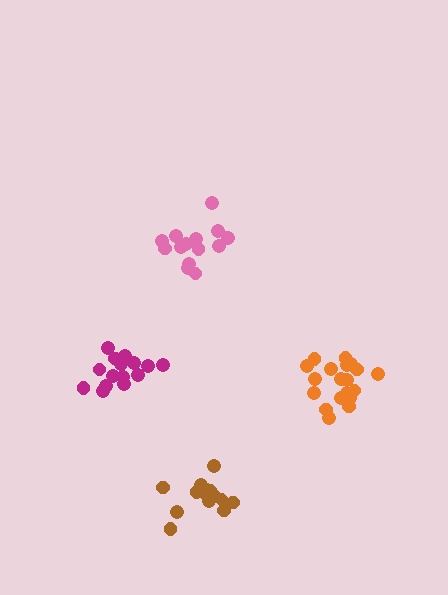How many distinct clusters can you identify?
There are 4 distinct clusters.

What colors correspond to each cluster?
The clusters are colored: pink, brown, orange, magenta.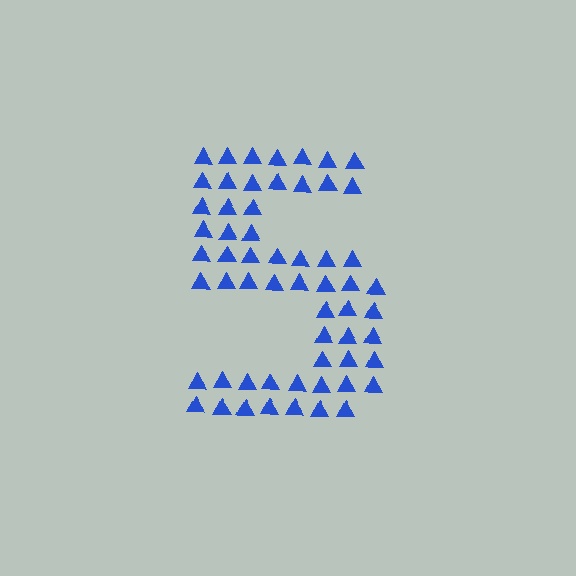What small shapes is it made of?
It is made of small triangles.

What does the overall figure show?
The overall figure shows the digit 5.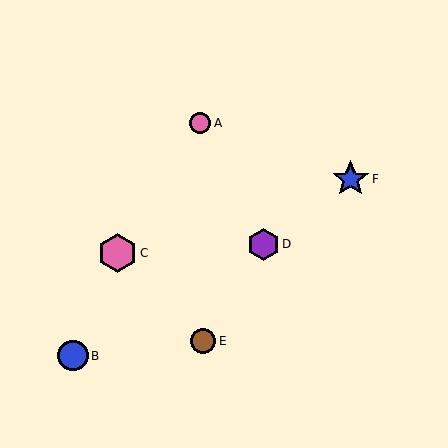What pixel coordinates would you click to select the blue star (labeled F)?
Click at (351, 179) to select the blue star F.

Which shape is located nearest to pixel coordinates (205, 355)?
The brown circle (labeled E) at (203, 341) is nearest to that location.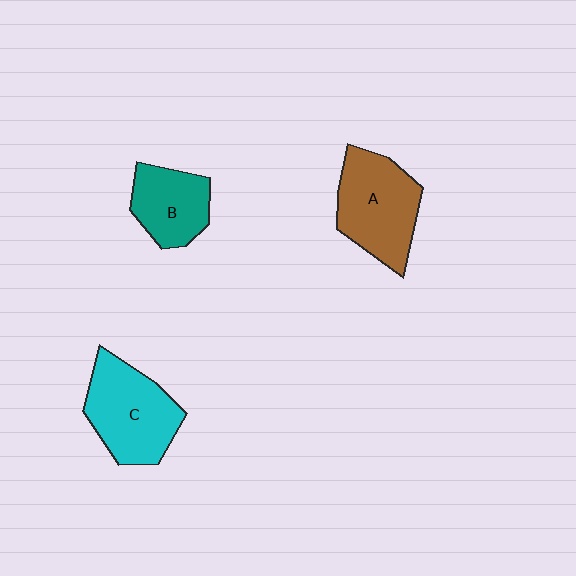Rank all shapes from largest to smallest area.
From largest to smallest: C (cyan), A (brown), B (teal).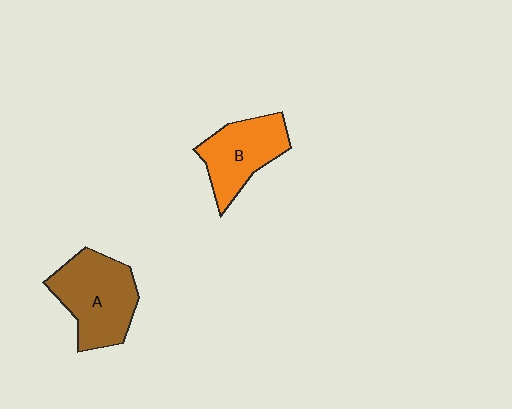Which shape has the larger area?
Shape A (brown).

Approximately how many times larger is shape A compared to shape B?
Approximately 1.2 times.